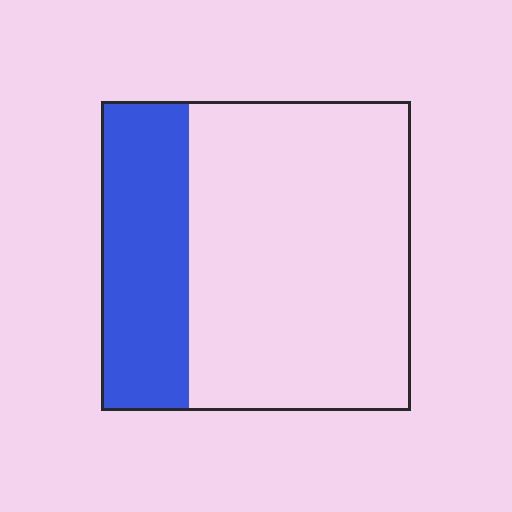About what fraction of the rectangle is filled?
About one quarter (1/4).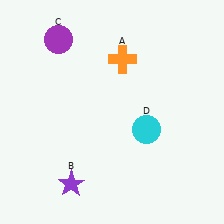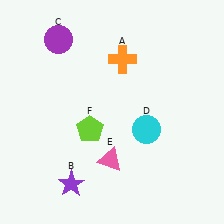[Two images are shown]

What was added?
A pink triangle (E), a lime pentagon (F) were added in Image 2.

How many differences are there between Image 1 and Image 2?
There are 2 differences between the two images.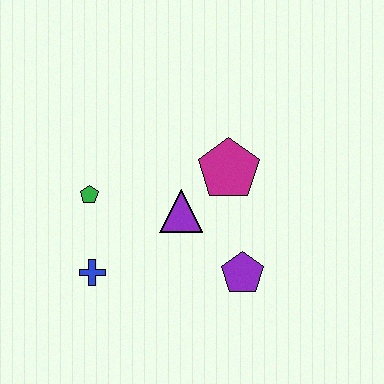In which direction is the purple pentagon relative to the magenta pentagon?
The purple pentagon is below the magenta pentagon.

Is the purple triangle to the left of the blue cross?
No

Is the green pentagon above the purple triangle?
Yes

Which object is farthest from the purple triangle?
The blue cross is farthest from the purple triangle.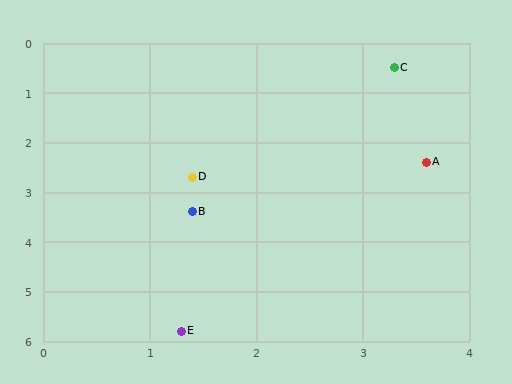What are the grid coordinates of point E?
Point E is at approximately (1.3, 5.8).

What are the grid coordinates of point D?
Point D is at approximately (1.4, 2.7).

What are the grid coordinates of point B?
Point B is at approximately (1.4, 3.4).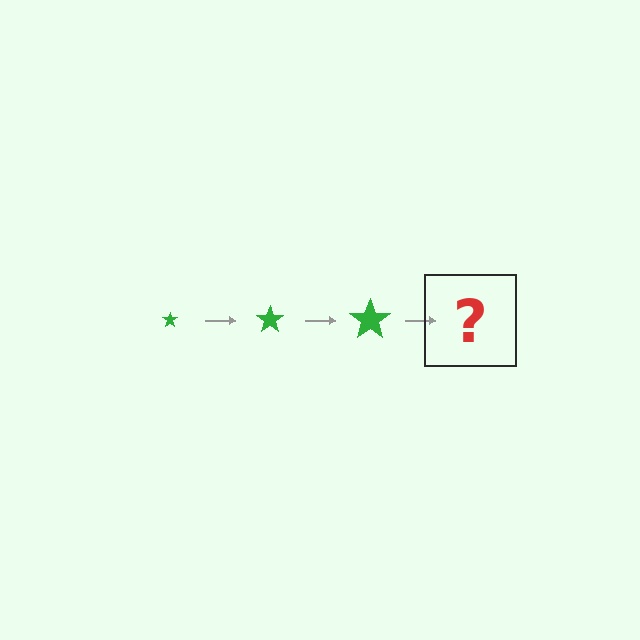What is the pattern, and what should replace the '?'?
The pattern is that the star gets progressively larger each step. The '?' should be a green star, larger than the previous one.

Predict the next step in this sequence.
The next step is a green star, larger than the previous one.